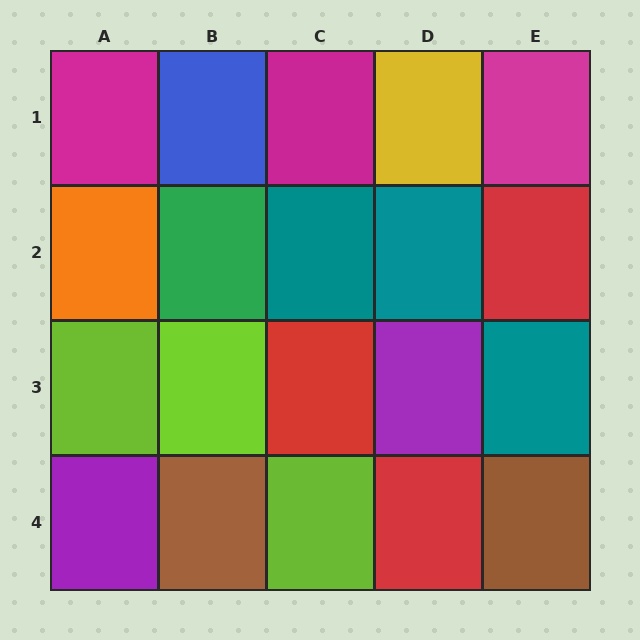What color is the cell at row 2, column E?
Red.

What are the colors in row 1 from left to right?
Magenta, blue, magenta, yellow, magenta.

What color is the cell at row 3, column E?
Teal.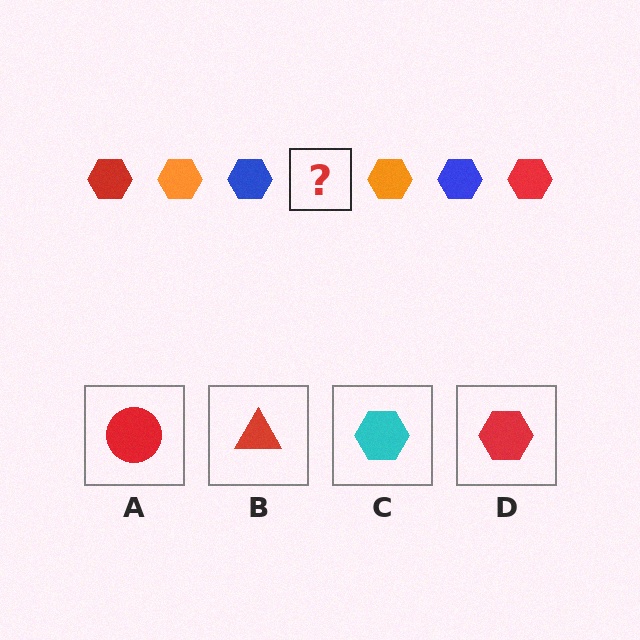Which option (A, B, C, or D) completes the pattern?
D.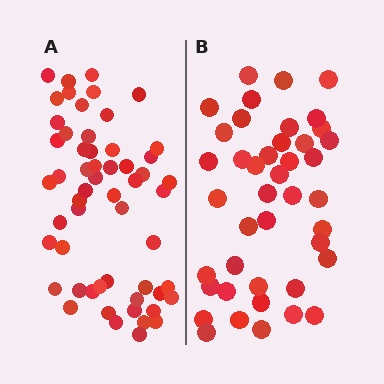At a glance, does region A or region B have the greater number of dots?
Region A (the left region) has more dots.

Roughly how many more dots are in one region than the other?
Region A has approximately 15 more dots than region B.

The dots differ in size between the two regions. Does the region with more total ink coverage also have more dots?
No. Region B has more total ink coverage because its dots are larger, but region A actually contains more individual dots. Total area can be misleading — the number of items is what matters here.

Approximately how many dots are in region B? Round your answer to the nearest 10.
About 40 dots. (The exact count is 42, which rounds to 40.)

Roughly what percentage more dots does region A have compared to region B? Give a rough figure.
About 35% more.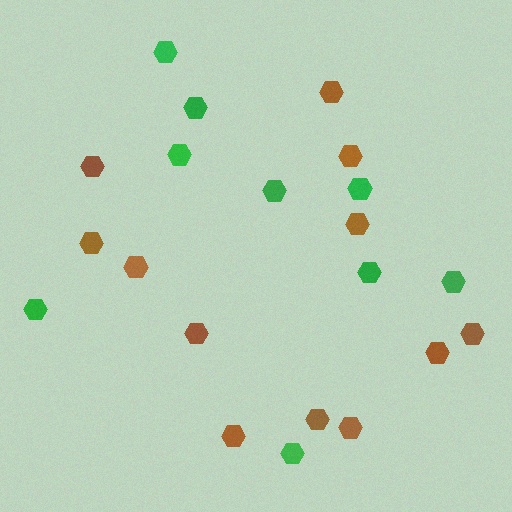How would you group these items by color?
There are 2 groups: one group of green hexagons (9) and one group of brown hexagons (12).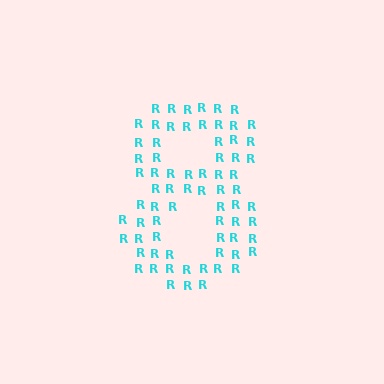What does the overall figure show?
The overall figure shows the digit 8.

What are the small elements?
The small elements are letter R's.